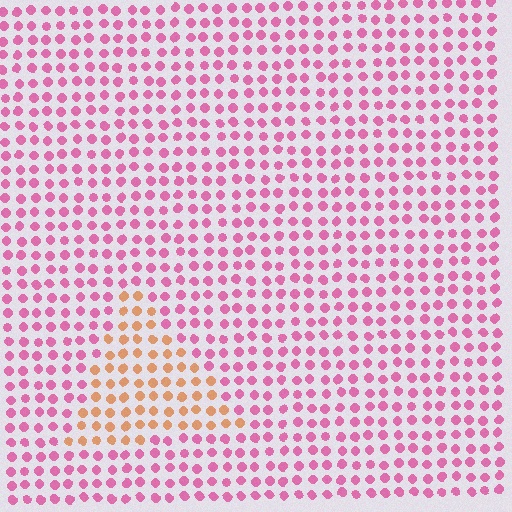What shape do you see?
I see a triangle.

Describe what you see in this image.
The image is filled with small pink elements in a uniform arrangement. A triangle-shaped region is visible where the elements are tinted to a slightly different hue, forming a subtle color boundary.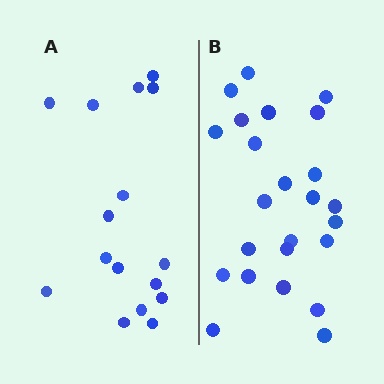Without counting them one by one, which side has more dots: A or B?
Region B (the right region) has more dots.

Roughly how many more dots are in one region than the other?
Region B has roughly 8 or so more dots than region A.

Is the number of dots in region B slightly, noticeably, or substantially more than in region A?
Region B has substantially more. The ratio is roughly 1.5 to 1.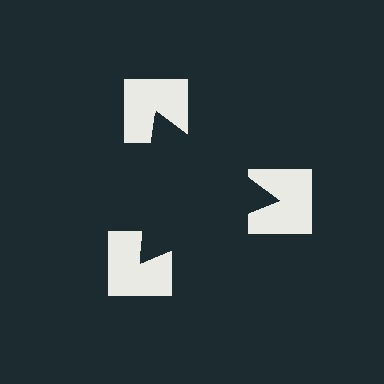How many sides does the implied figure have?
3 sides.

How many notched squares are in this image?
There are 3 — one at each vertex of the illusory triangle.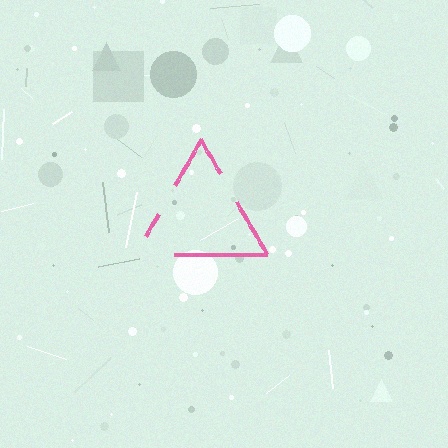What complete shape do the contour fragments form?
The contour fragments form a triangle.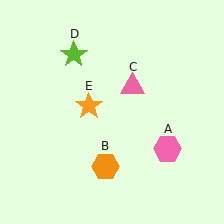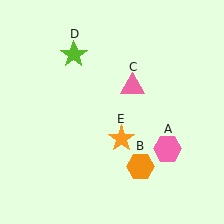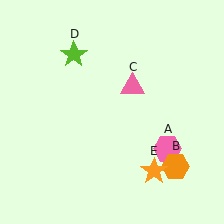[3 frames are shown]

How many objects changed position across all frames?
2 objects changed position: orange hexagon (object B), orange star (object E).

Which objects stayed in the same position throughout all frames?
Pink hexagon (object A) and pink triangle (object C) and lime star (object D) remained stationary.